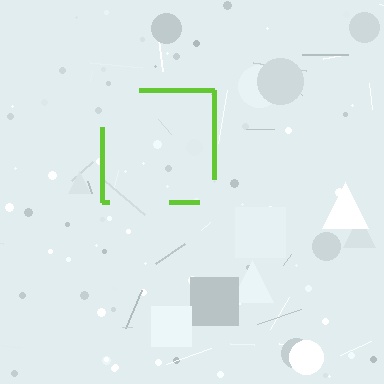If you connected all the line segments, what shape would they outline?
They would outline a square.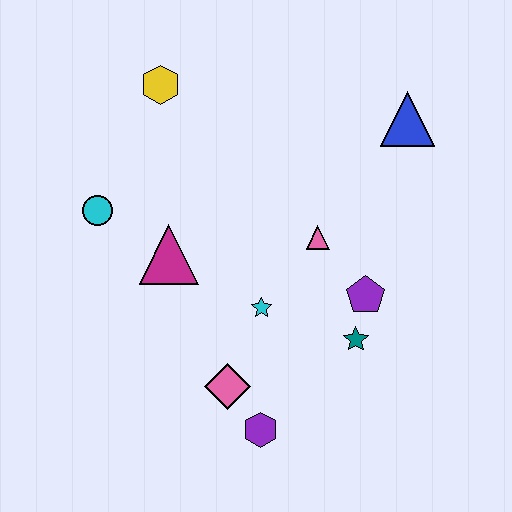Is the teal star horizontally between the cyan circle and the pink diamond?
No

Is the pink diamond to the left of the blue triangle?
Yes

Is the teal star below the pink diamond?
No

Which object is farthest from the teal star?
The yellow hexagon is farthest from the teal star.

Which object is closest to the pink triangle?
The purple pentagon is closest to the pink triangle.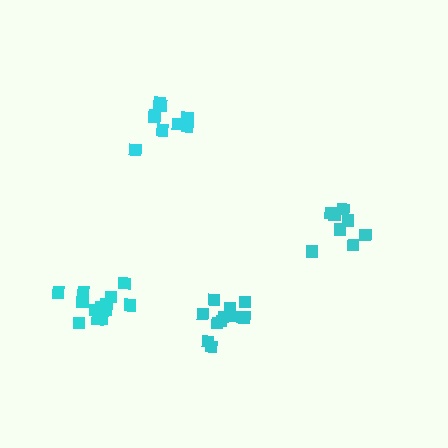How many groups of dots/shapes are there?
There are 4 groups.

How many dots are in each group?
Group 1: 9 dots, Group 2: 8 dots, Group 3: 13 dots, Group 4: 11 dots (41 total).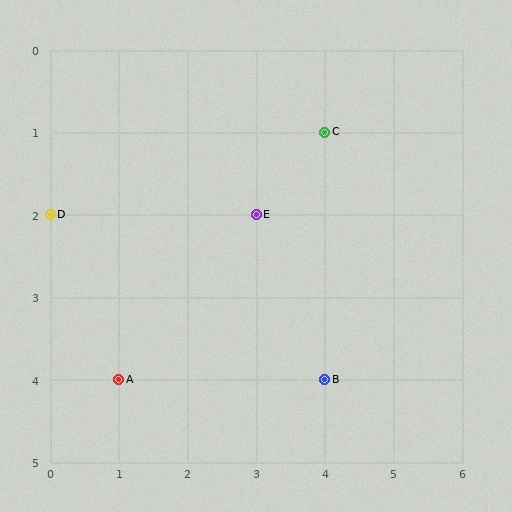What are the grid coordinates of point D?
Point D is at grid coordinates (0, 2).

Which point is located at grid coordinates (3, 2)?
Point E is at (3, 2).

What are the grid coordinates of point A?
Point A is at grid coordinates (1, 4).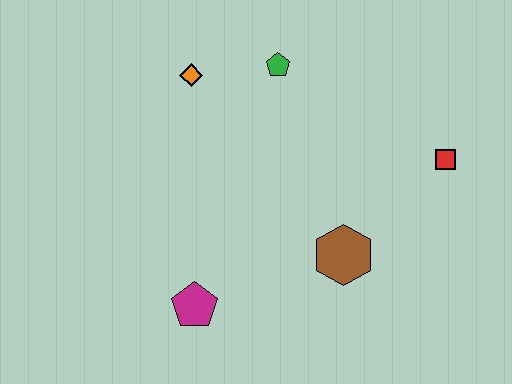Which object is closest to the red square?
The brown hexagon is closest to the red square.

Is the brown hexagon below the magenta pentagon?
No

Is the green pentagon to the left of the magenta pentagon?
No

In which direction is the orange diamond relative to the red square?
The orange diamond is to the left of the red square.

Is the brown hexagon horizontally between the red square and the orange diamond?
Yes